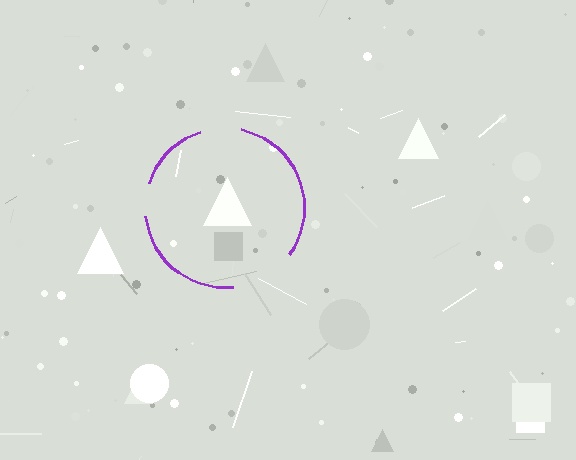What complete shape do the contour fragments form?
The contour fragments form a circle.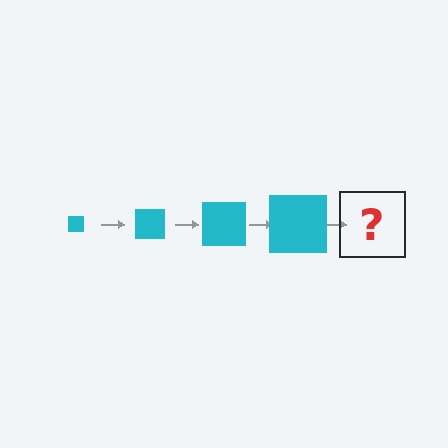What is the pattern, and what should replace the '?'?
The pattern is that the square gets progressively larger each step. The '?' should be a cyan square, larger than the previous one.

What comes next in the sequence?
The next element should be a cyan square, larger than the previous one.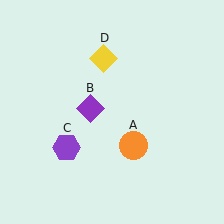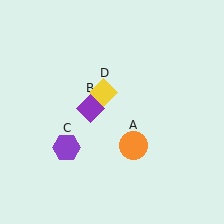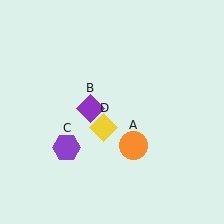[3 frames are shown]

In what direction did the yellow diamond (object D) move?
The yellow diamond (object D) moved down.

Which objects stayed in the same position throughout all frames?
Orange circle (object A) and purple diamond (object B) and purple hexagon (object C) remained stationary.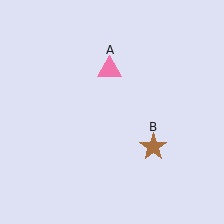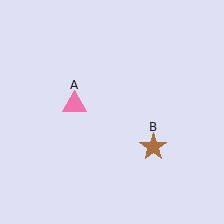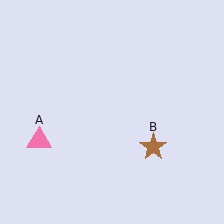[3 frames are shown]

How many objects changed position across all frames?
1 object changed position: pink triangle (object A).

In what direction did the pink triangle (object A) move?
The pink triangle (object A) moved down and to the left.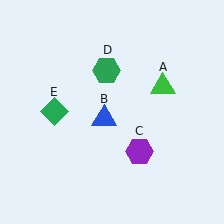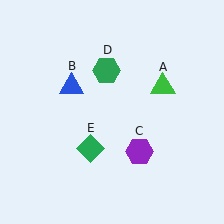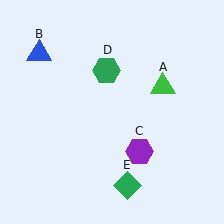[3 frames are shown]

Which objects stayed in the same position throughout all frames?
Green triangle (object A) and purple hexagon (object C) and green hexagon (object D) remained stationary.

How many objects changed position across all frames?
2 objects changed position: blue triangle (object B), green diamond (object E).